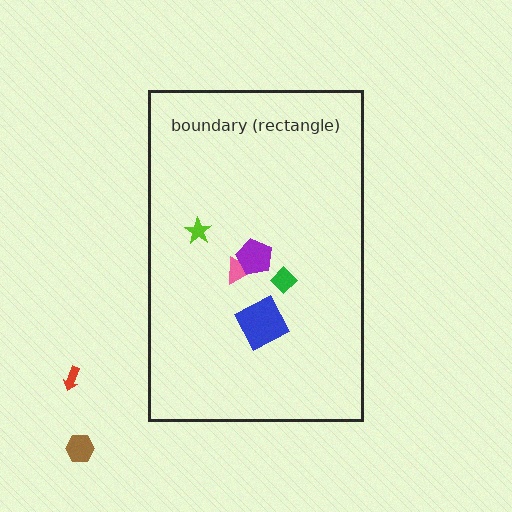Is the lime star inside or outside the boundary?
Inside.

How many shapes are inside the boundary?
5 inside, 2 outside.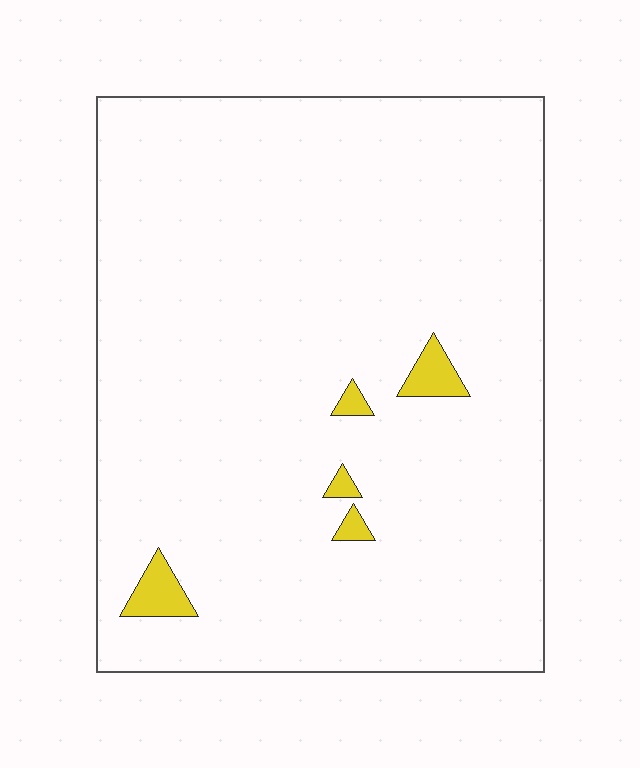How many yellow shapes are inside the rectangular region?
5.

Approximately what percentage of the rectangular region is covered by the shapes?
Approximately 5%.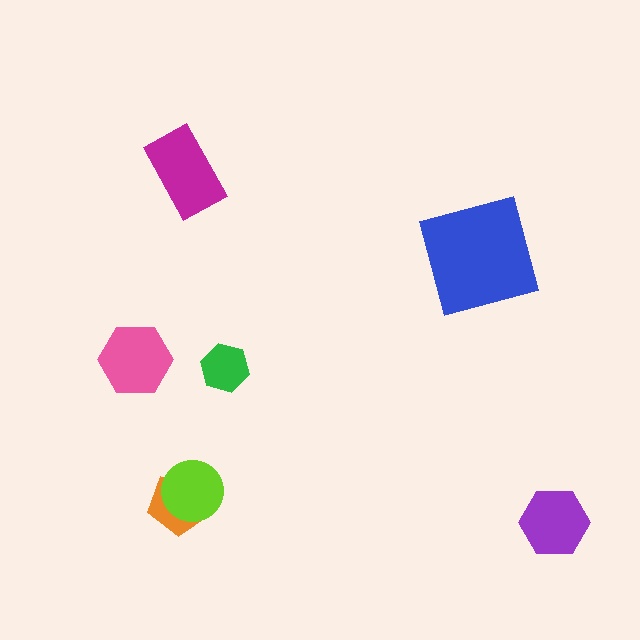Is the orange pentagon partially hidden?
Yes, it is partially covered by another shape.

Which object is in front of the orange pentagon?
The lime circle is in front of the orange pentagon.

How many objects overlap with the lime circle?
1 object overlaps with the lime circle.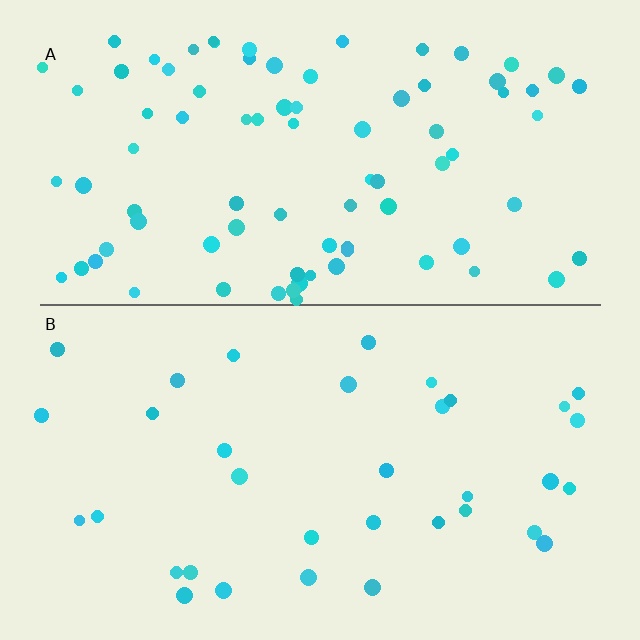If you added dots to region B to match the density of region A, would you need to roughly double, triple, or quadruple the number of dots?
Approximately double.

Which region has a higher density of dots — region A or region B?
A (the top).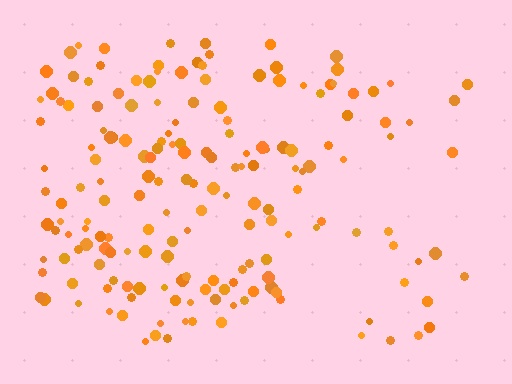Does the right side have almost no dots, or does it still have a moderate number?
Still a moderate number, just noticeably fewer than the left.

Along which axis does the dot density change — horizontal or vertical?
Horizontal.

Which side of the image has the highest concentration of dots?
The left.